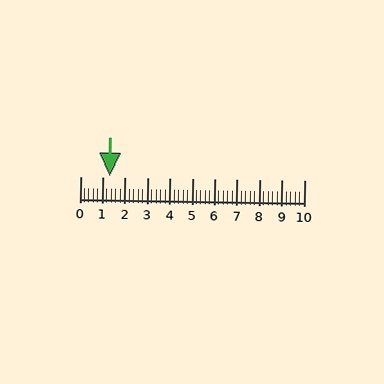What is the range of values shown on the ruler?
The ruler shows values from 0 to 10.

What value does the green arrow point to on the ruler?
The green arrow points to approximately 1.3.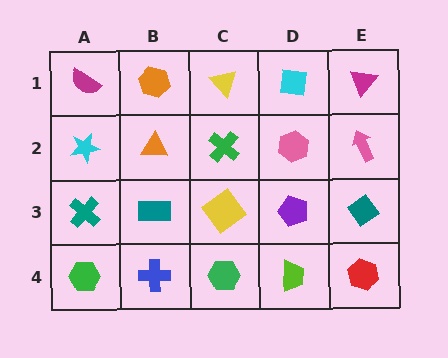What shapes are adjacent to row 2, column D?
A cyan square (row 1, column D), a purple pentagon (row 3, column D), a green cross (row 2, column C), a pink arrow (row 2, column E).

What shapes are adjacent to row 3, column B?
An orange triangle (row 2, column B), a blue cross (row 4, column B), a teal cross (row 3, column A), a yellow diamond (row 3, column C).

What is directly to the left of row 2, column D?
A green cross.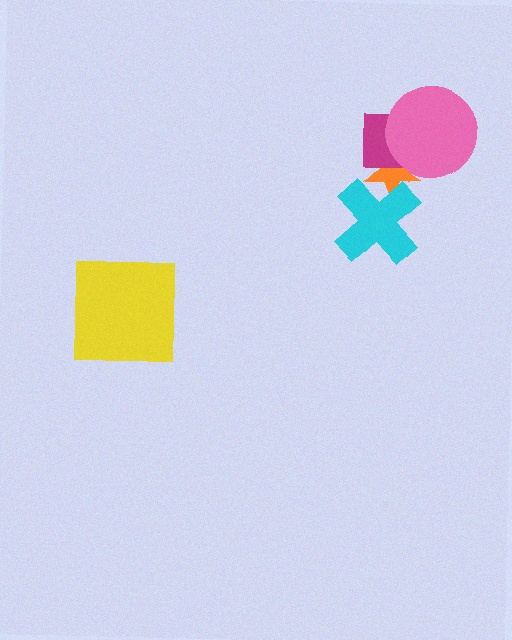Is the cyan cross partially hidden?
No, no other shape covers it.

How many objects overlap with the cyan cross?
1 object overlaps with the cyan cross.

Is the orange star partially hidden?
Yes, it is partially covered by another shape.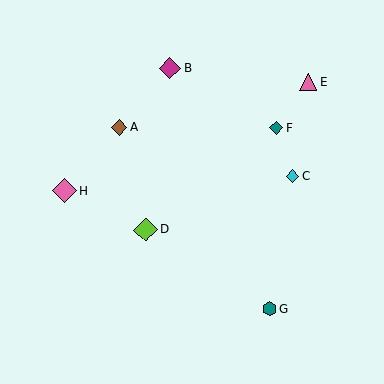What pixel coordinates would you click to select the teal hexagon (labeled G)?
Click at (269, 309) to select the teal hexagon G.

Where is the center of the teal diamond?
The center of the teal diamond is at (277, 128).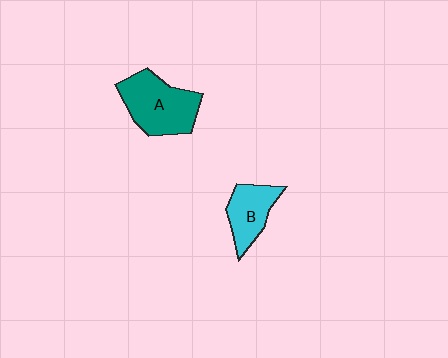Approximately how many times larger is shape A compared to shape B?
Approximately 1.5 times.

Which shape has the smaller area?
Shape B (cyan).